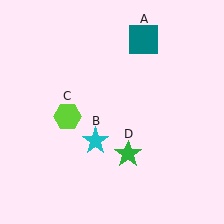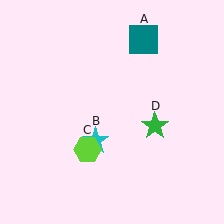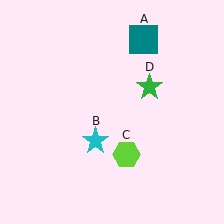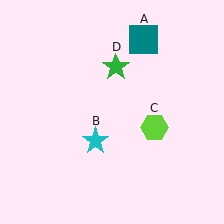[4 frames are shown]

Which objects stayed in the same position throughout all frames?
Teal square (object A) and cyan star (object B) remained stationary.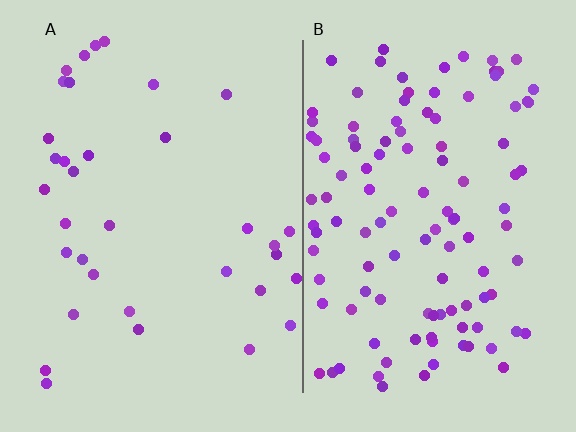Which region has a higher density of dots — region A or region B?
B (the right).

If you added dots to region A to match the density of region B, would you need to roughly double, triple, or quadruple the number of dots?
Approximately triple.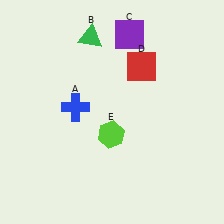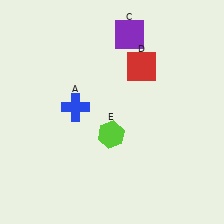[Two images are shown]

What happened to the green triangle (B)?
The green triangle (B) was removed in Image 2. It was in the top-left area of Image 1.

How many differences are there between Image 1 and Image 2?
There is 1 difference between the two images.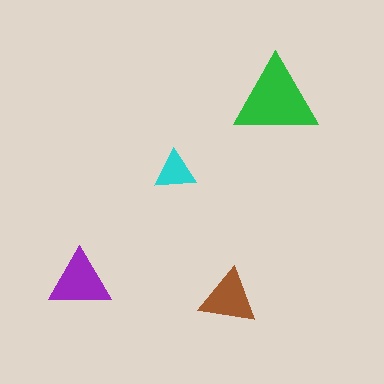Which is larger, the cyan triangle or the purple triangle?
The purple one.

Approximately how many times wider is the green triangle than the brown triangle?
About 1.5 times wider.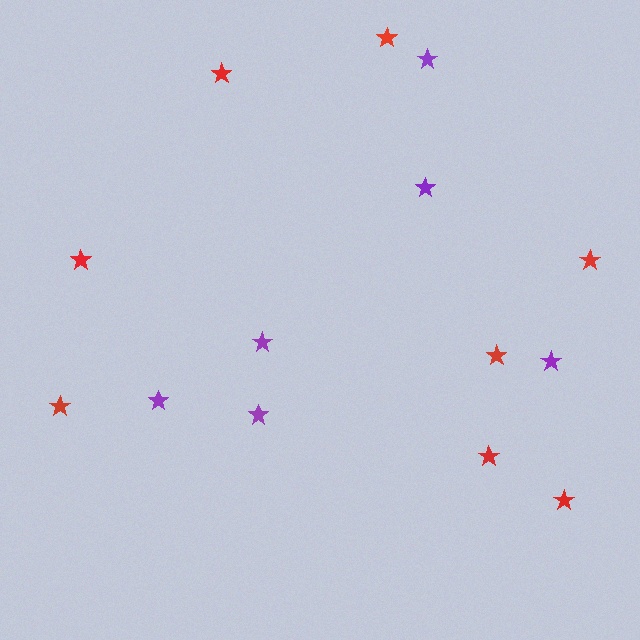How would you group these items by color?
There are 2 groups: one group of purple stars (6) and one group of red stars (8).